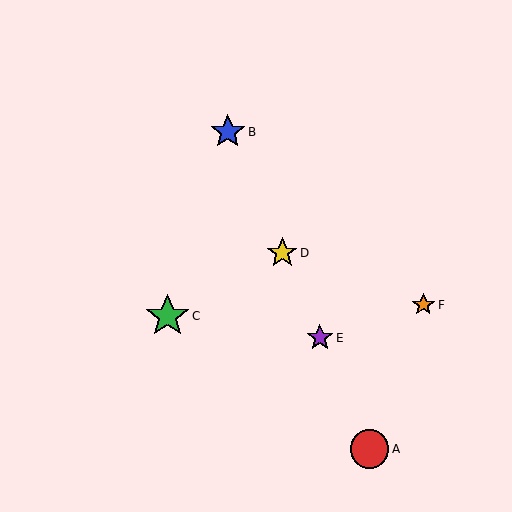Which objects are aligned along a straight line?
Objects A, B, D, E are aligned along a straight line.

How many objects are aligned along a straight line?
4 objects (A, B, D, E) are aligned along a straight line.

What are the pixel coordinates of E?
Object E is at (320, 338).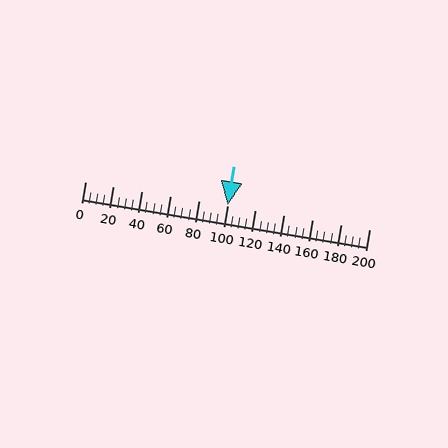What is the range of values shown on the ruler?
The ruler shows values from 0 to 200.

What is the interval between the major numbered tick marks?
The major tick marks are spaced 20 units apart.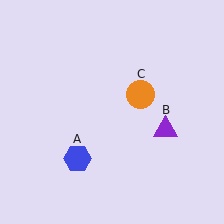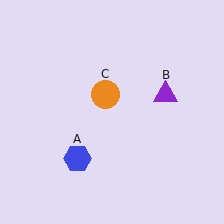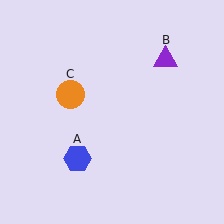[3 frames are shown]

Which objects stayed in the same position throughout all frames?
Blue hexagon (object A) remained stationary.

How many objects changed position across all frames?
2 objects changed position: purple triangle (object B), orange circle (object C).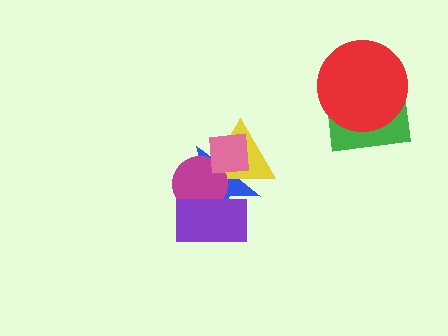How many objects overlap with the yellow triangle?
3 objects overlap with the yellow triangle.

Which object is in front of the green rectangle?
The red circle is in front of the green rectangle.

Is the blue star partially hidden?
Yes, it is partially covered by another shape.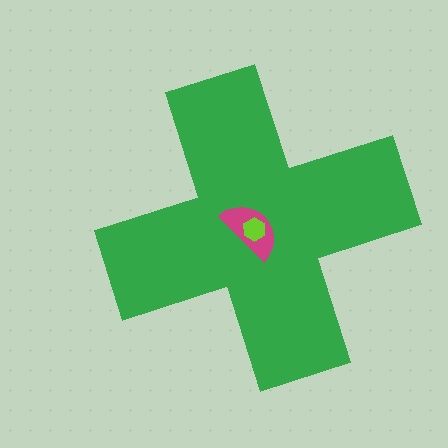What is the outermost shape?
The green cross.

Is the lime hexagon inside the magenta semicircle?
Yes.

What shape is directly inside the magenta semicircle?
The lime hexagon.